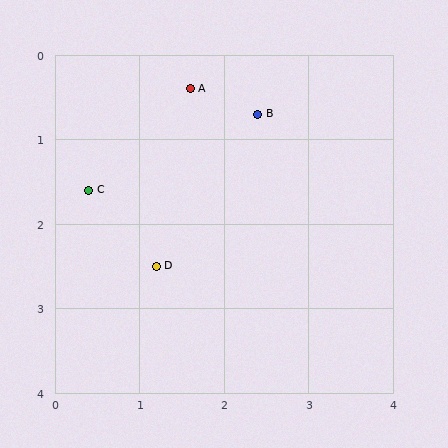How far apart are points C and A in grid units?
Points C and A are about 1.7 grid units apart.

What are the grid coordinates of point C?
Point C is at approximately (0.4, 1.6).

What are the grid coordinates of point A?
Point A is at approximately (1.6, 0.4).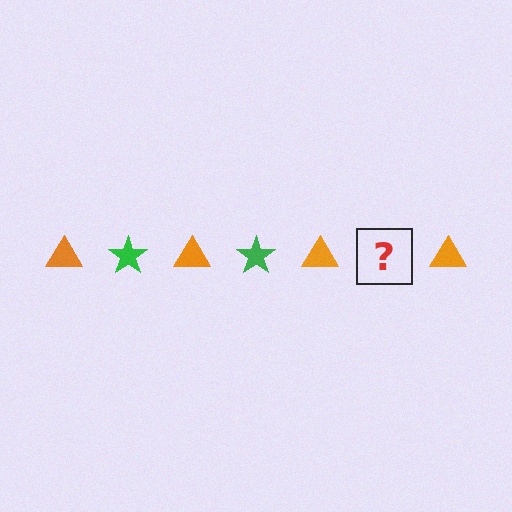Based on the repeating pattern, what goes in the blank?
The blank should be a green star.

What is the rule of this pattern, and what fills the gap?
The rule is that the pattern alternates between orange triangle and green star. The gap should be filled with a green star.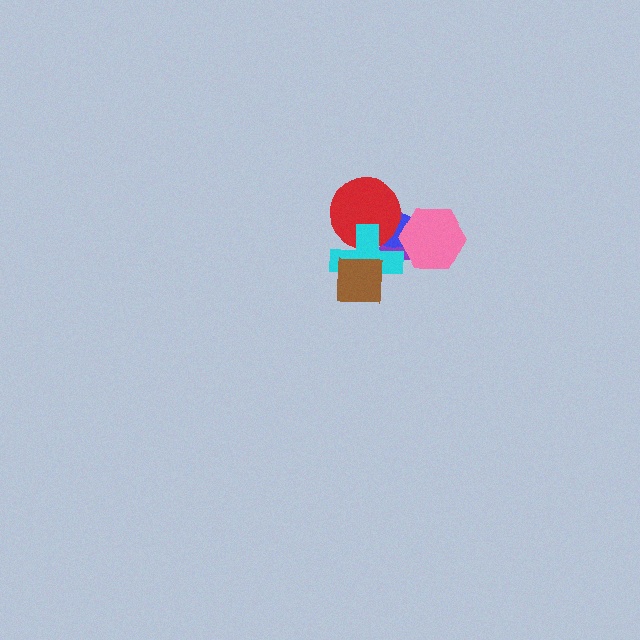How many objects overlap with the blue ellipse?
4 objects overlap with the blue ellipse.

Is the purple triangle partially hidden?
Yes, it is partially covered by another shape.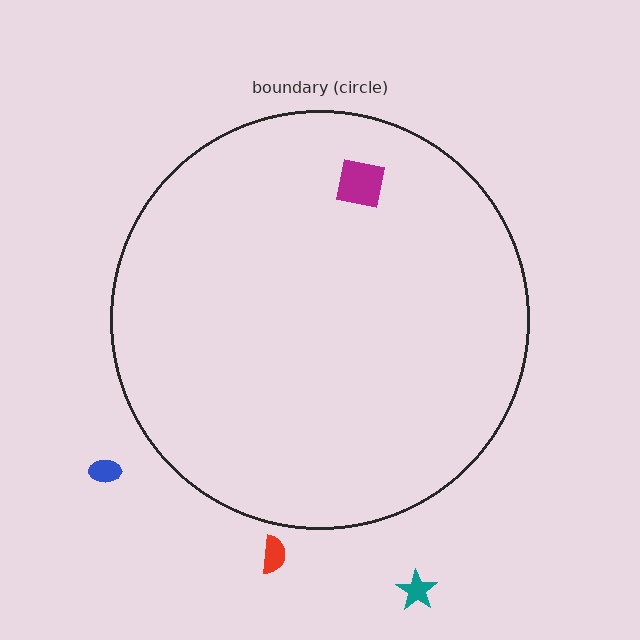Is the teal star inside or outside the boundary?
Outside.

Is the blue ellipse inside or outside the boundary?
Outside.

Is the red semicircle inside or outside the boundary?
Outside.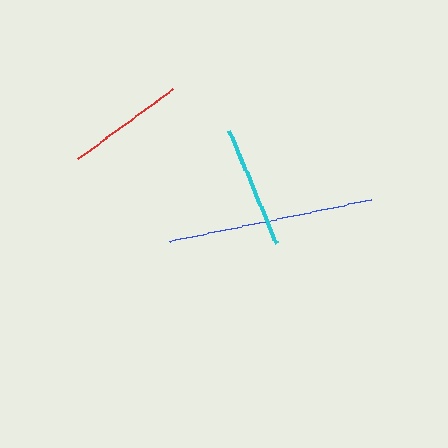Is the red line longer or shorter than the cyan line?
The cyan line is longer than the red line.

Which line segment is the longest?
The blue line is the longest at approximately 206 pixels.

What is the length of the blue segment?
The blue segment is approximately 206 pixels long.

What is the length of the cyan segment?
The cyan segment is approximately 122 pixels long.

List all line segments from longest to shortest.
From longest to shortest: blue, cyan, red.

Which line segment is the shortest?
The red line is the shortest at approximately 119 pixels.